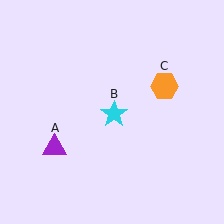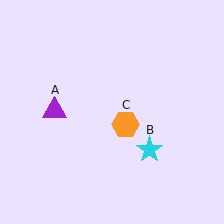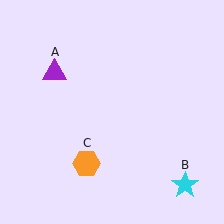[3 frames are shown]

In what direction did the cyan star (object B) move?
The cyan star (object B) moved down and to the right.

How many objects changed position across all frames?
3 objects changed position: purple triangle (object A), cyan star (object B), orange hexagon (object C).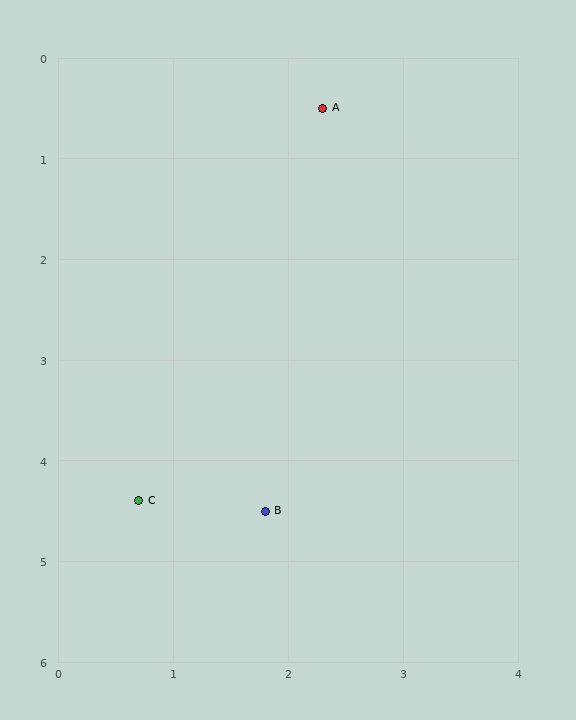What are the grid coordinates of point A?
Point A is at approximately (2.3, 0.5).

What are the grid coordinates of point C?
Point C is at approximately (0.7, 4.4).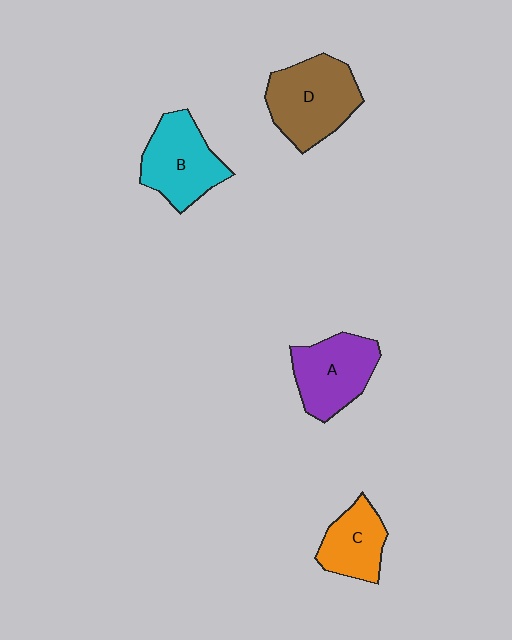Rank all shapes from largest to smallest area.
From largest to smallest: D (brown), B (cyan), A (purple), C (orange).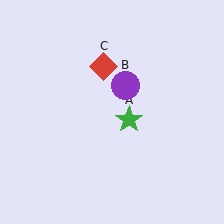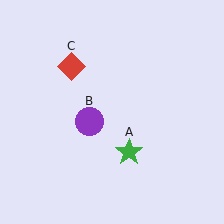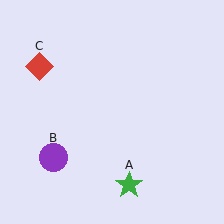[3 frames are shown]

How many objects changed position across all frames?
3 objects changed position: green star (object A), purple circle (object B), red diamond (object C).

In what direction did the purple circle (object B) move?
The purple circle (object B) moved down and to the left.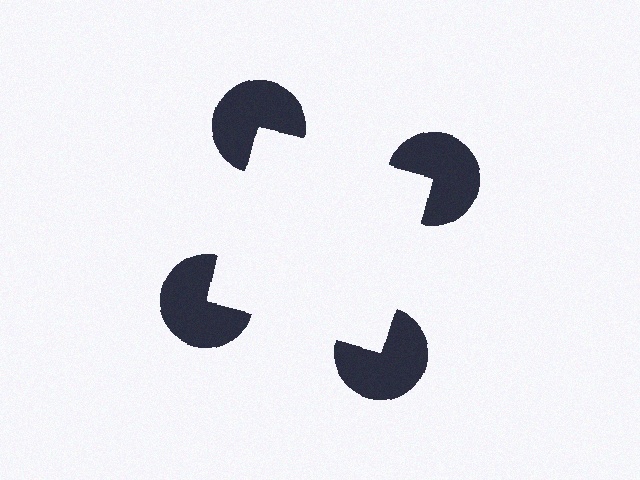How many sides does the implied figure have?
4 sides.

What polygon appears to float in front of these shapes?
An illusory square — its edges are inferred from the aligned wedge cuts in the pac-man discs, not physically drawn.